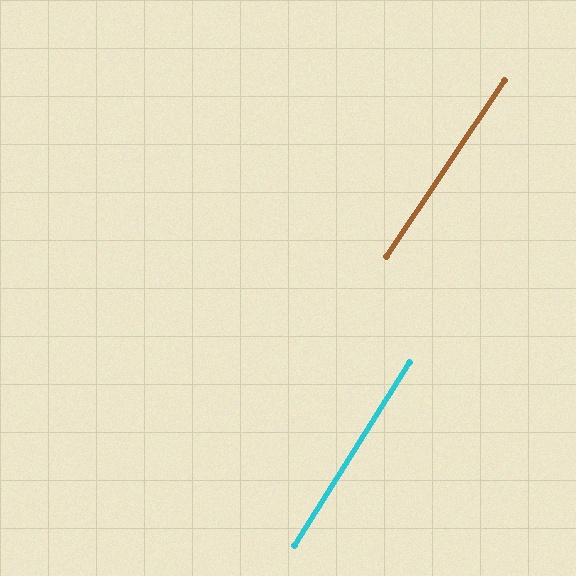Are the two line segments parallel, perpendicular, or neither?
Parallel — their directions differ by only 1.7°.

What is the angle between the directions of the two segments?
Approximately 2 degrees.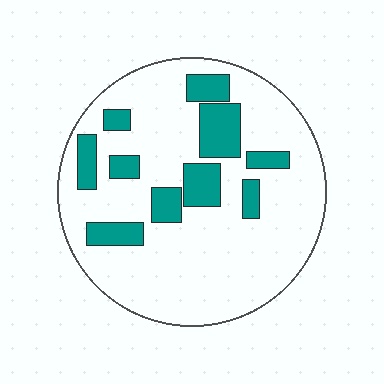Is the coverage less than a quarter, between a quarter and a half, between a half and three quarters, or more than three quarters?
Less than a quarter.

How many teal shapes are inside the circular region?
10.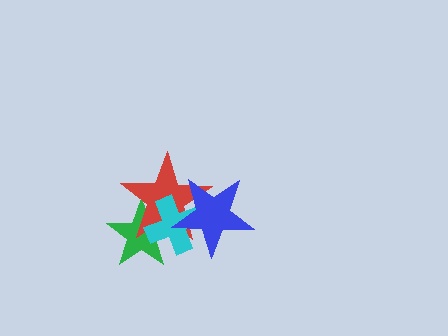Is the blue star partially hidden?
No, no other shape covers it.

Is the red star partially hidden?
Yes, it is partially covered by another shape.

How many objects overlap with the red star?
3 objects overlap with the red star.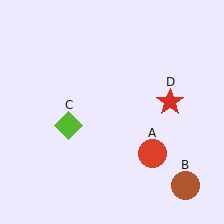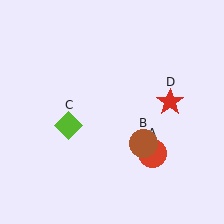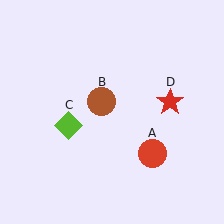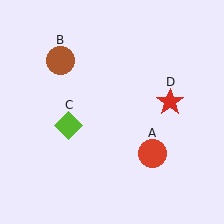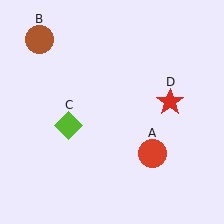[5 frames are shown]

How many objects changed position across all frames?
1 object changed position: brown circle (object B).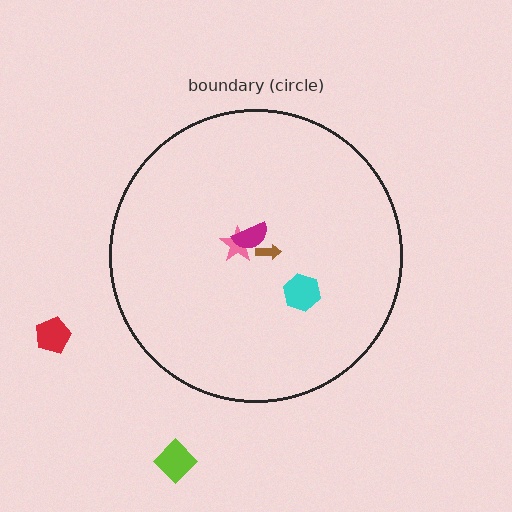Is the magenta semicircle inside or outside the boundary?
Inside.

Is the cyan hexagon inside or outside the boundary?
Inside.